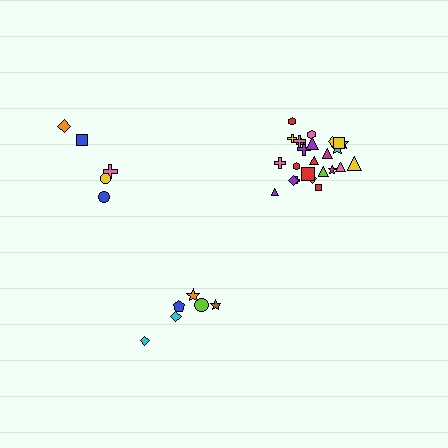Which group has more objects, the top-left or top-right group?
The top-right group.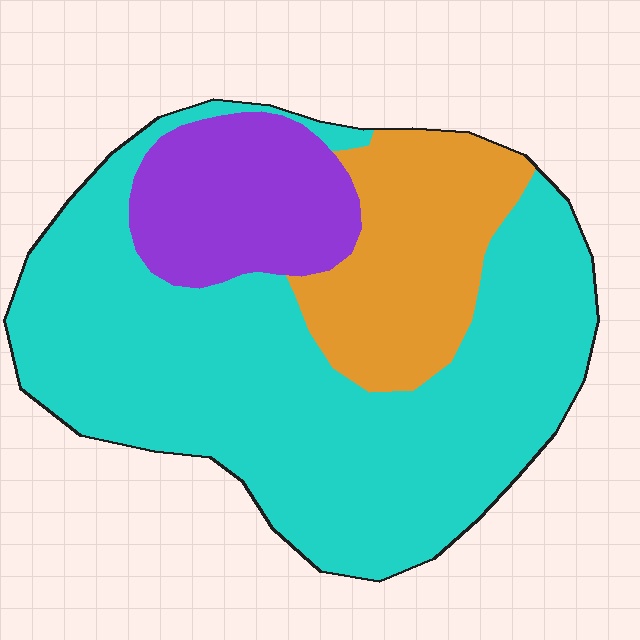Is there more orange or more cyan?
Cyan.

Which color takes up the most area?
Cyan, at roughly 65%.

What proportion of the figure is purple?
Purple takes up about one sixth (1/6) of the figure.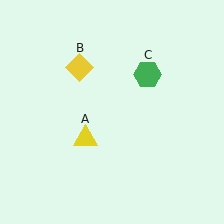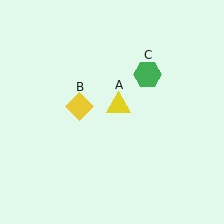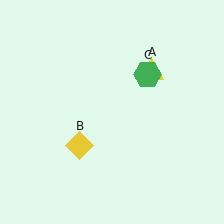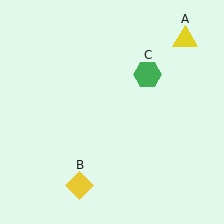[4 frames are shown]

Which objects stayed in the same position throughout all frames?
Green hexagon (object C) remained stationary.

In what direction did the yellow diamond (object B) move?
The yellow diamond (object B) moved down.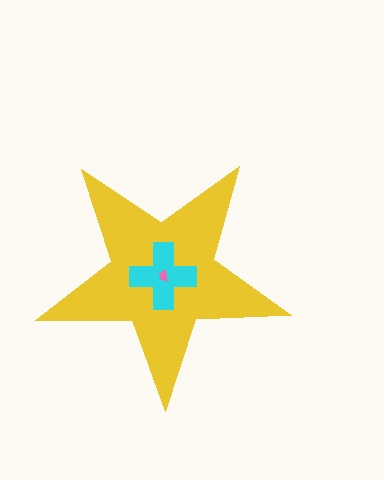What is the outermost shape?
The yellow star.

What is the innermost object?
The pink trapezoid.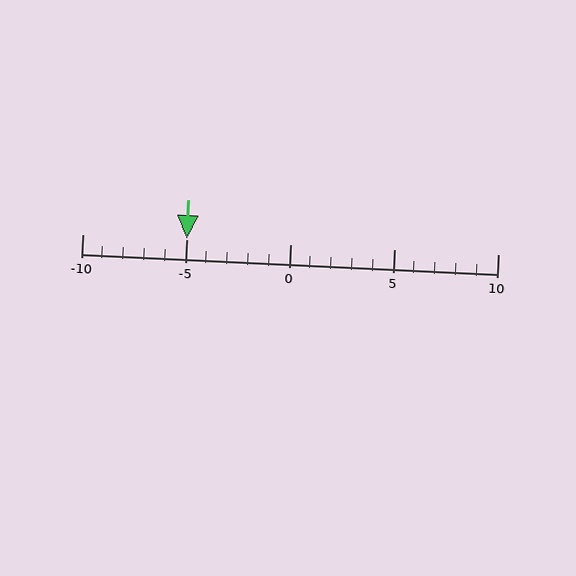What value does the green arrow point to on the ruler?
The green arrow points to approximately -5.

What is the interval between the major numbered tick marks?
The major tick marks are spaced 5 units apart.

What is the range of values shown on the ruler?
The ruler shows values from -10 to 10.